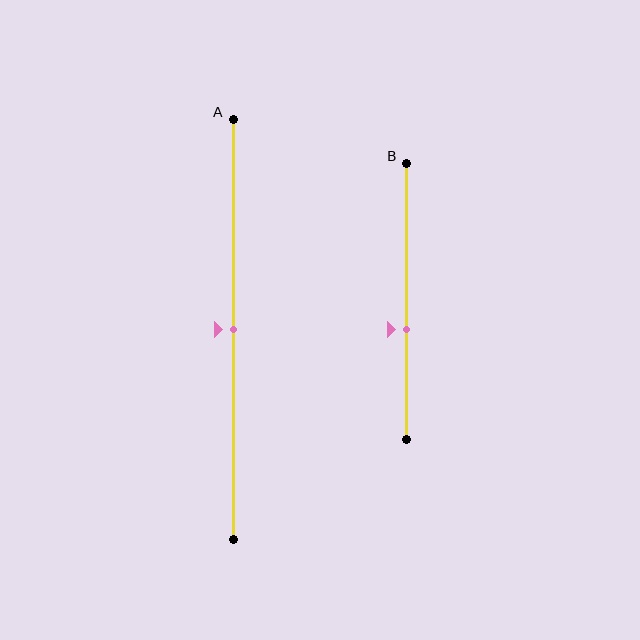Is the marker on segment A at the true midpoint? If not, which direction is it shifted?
Yes, the marker on segment A is at the true midpoint.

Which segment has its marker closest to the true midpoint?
Segment A has its marker closest to the true midpoint.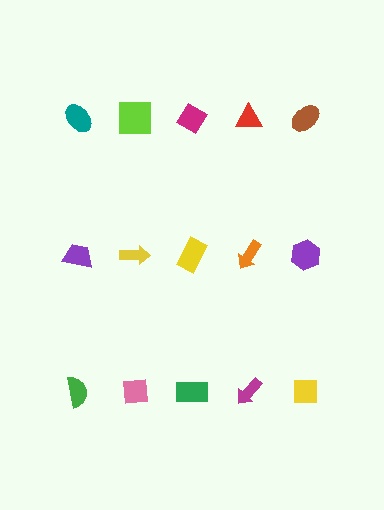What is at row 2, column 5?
A purple hexagon.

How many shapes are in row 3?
5 shapes.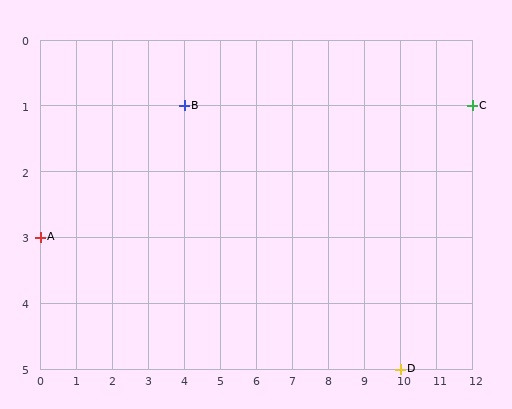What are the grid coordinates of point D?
Point D is at grid coordinates (10, 5).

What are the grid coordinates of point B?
Point B is at grid coordinates (4, 1).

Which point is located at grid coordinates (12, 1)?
Point C is at (12, 1).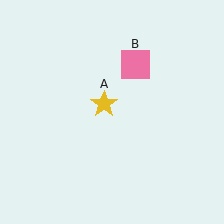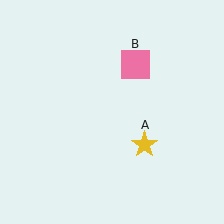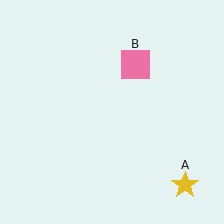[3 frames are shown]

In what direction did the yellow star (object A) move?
The yellow star (object A) moved down and to the right.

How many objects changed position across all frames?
1 object changed position: yellow star (object A).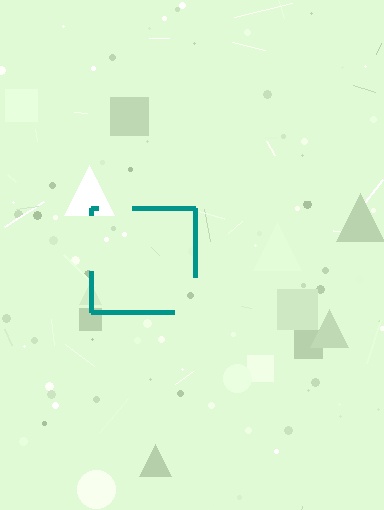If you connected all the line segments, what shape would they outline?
They would outline a square.